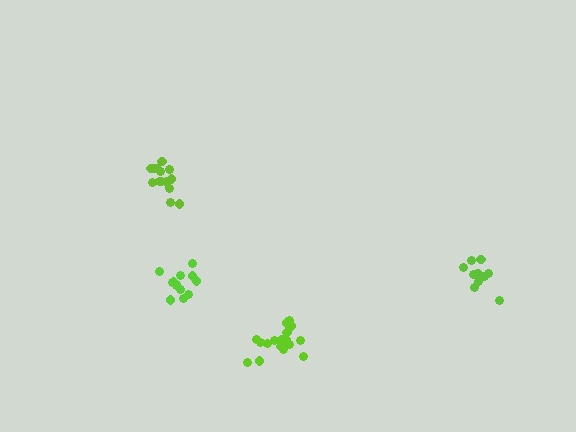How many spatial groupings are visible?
There are 4 spatial groupings.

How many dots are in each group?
Group 1: 14 dots, Group 2: 13 dots, Group 3: 11 dots, Group 4: 17 dots (55 total).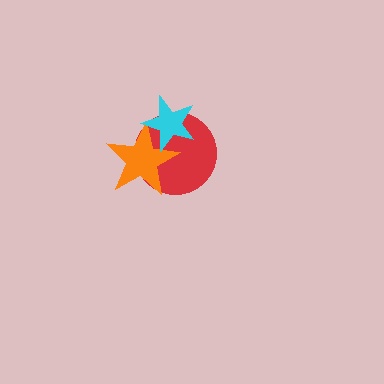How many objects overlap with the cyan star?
2 objects overlap with the cyan star.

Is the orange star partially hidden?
Yes, it is partially covered by another shape.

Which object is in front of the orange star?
The cyan star is in front of the orange star.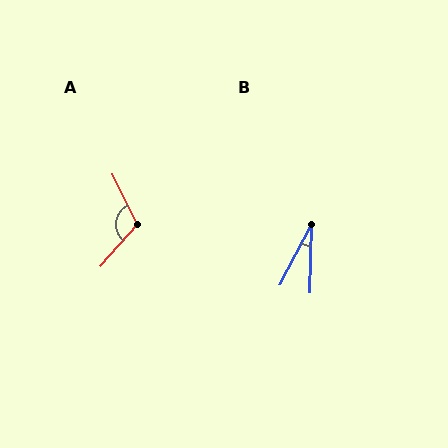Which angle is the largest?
A, at approximately 113 degrees.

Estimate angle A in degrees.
Approximately 113 degrees.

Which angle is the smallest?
B, at approximately 26 degrees.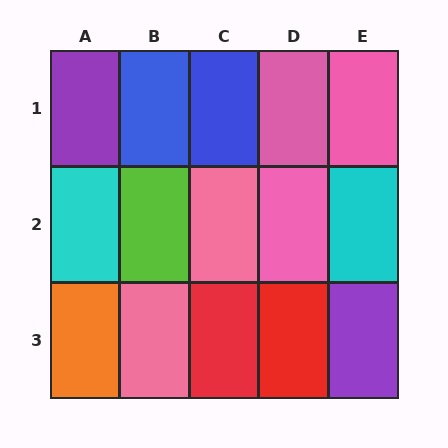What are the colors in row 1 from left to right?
Purple, blue, blue, pink, pink.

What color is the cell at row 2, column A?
Cyan.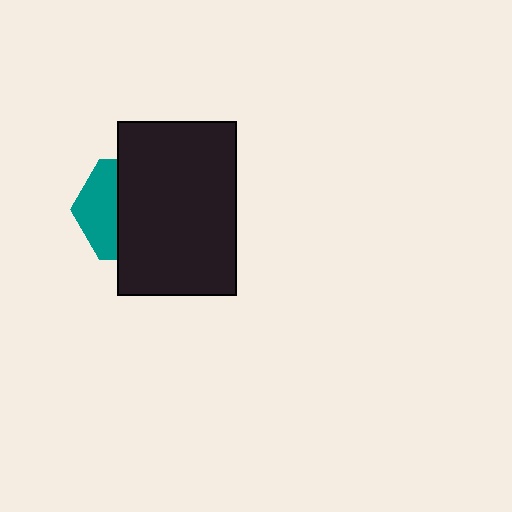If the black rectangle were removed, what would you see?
You would see the complete teal hexagon.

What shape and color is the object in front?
The object in front is a black rectangle.